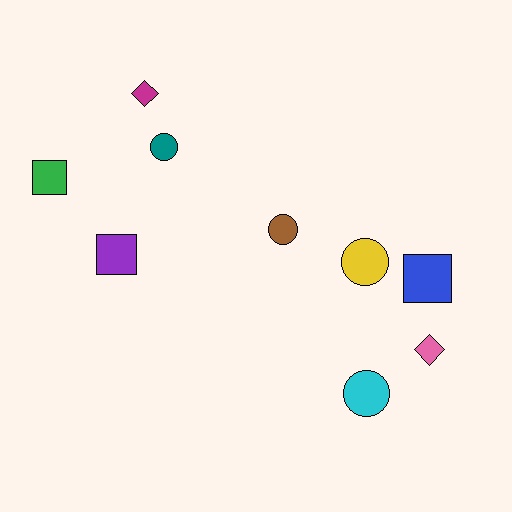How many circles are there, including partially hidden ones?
There are 4 circles.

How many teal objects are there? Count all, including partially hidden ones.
There is 1 teal object.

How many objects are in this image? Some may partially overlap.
There are 9 objects.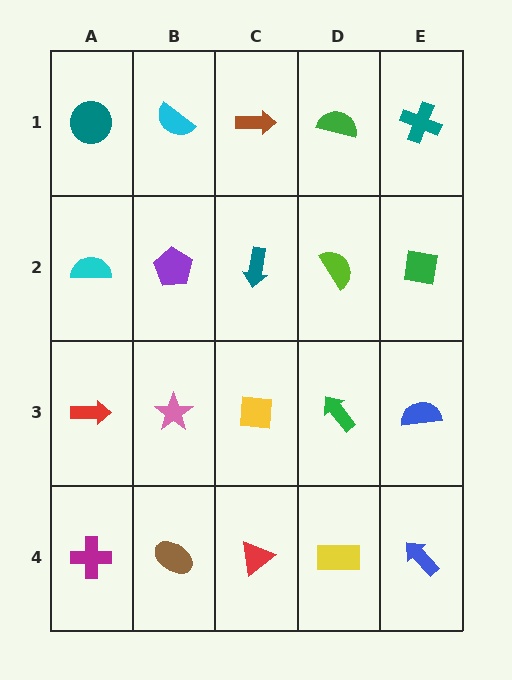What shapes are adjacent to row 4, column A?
A red arrow (row 3, column A), a brown ellipse (row 4, column B).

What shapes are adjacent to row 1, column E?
A green square (row 2, column E), a green semicircle (row 1, column D).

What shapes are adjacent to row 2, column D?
A green semicircle (row 1, column D), a green arrow (row 3, column D), a teal arrow (row 2, column C), a green square (row 2, column E).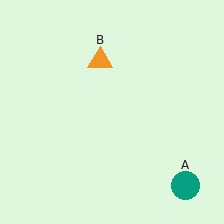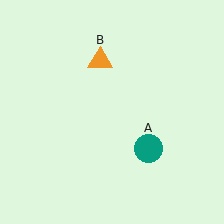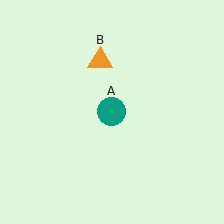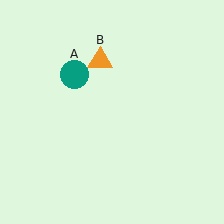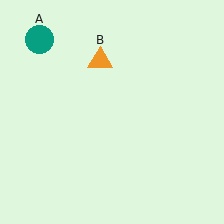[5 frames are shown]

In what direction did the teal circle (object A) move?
The teal circle (object A) moved up and to the left.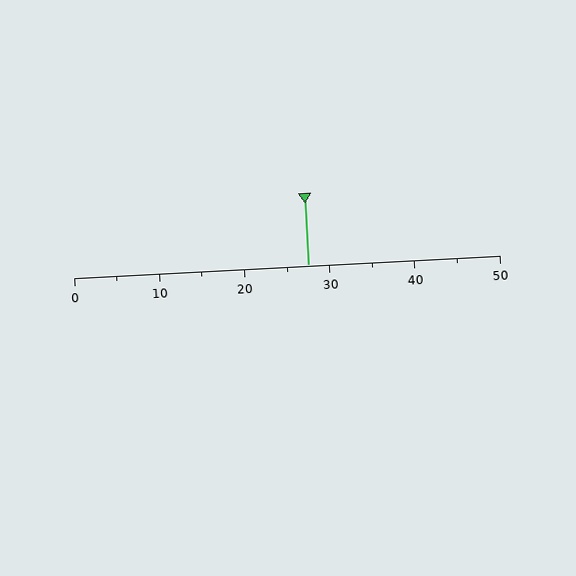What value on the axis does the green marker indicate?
The marker indicates approximately 27.5.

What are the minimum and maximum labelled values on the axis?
The axis runs from 0 to 50.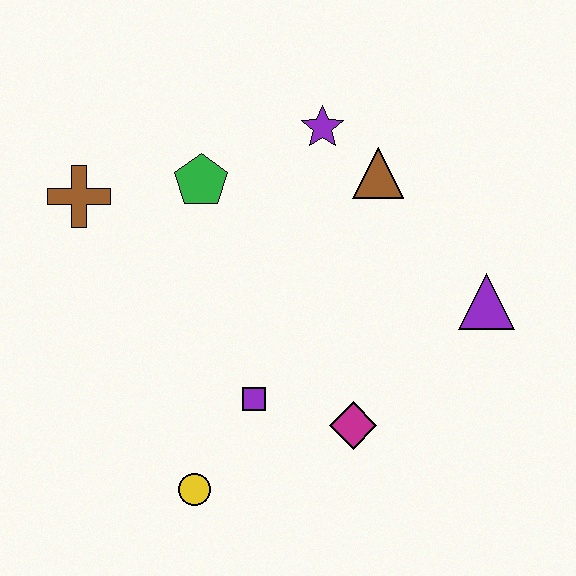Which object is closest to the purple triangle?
The brown triangle is closest to the purple triangle.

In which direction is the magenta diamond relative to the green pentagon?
The magenta diamond is below the green pentagon.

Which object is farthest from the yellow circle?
The purple star is farthest from the yellow circle.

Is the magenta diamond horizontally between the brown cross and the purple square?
No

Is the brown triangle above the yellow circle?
Yes